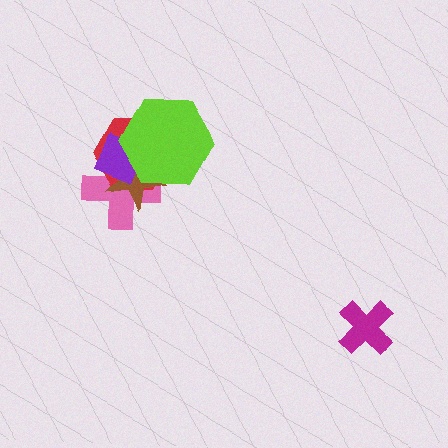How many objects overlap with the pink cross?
4 objects overlap with the pink cross.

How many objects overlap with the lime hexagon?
4 objects overlap with the lime hexagon.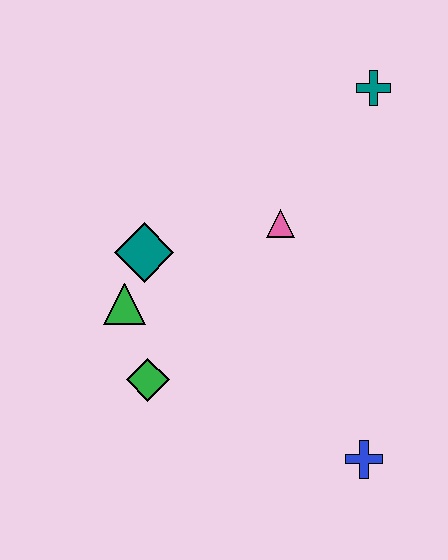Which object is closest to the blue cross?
The green diamond is closest to the blue cross.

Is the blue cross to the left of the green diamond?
No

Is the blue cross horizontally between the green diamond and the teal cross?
Yes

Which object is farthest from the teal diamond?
The blue cross is farthest from the teal diamond.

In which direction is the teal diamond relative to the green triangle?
The teal diamond is above the green triangle.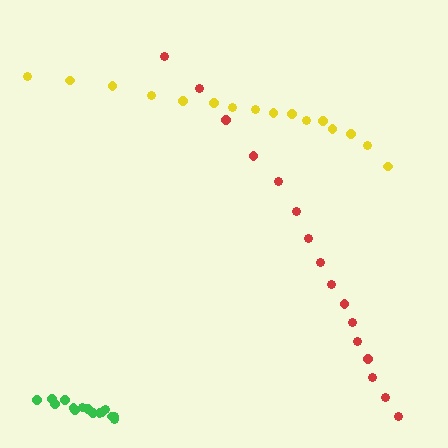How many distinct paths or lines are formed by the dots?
There are 3 distinct paths.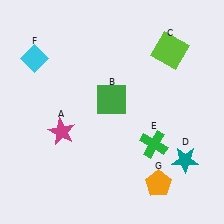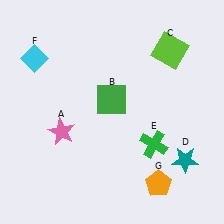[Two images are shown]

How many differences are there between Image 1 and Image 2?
There is 1 difference between the two images.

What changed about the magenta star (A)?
In Image 1, A is magenta. In Image 2, it changed to pink.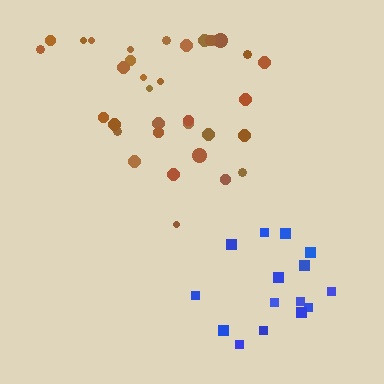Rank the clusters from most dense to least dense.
blue, brown.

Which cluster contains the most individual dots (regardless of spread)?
Brown (34).